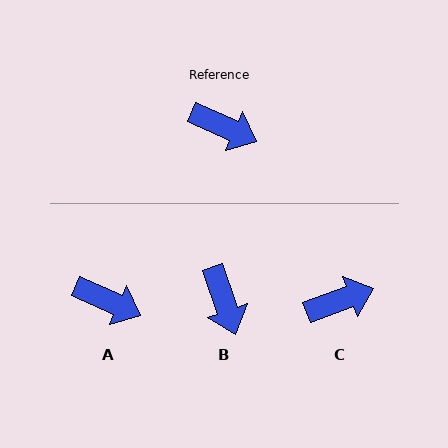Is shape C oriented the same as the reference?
No, it is off by about 44 degrees.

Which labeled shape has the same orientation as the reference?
A.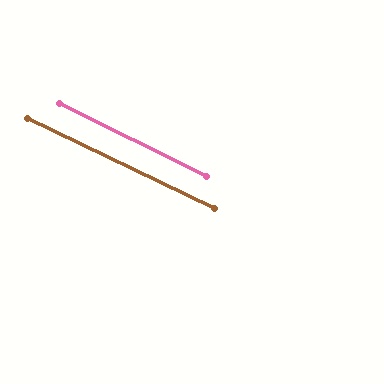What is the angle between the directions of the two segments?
Approximately 1 degree.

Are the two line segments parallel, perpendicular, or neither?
Parallel — their directions differ by only 0.7°.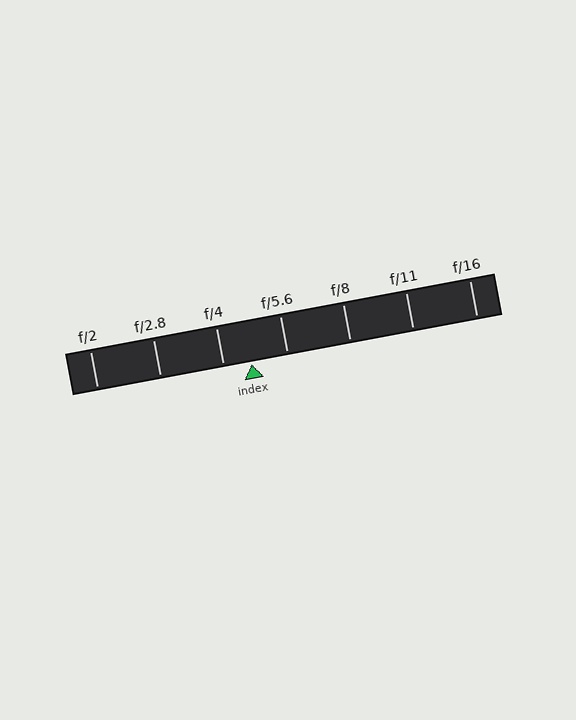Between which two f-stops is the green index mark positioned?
The index mark is between f/4 and f/5.6.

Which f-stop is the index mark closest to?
The index mark is closest to f/4.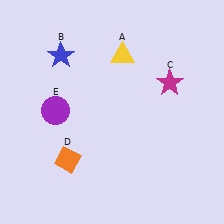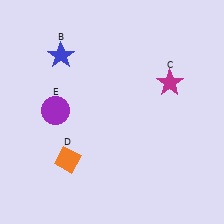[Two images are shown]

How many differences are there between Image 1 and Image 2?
There is 1 difference between the two images.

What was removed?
The yellow triangle (A) was removed in Image 2.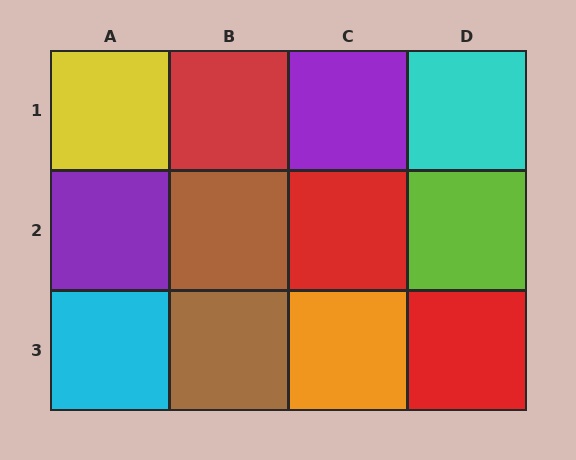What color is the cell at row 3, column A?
Cyan.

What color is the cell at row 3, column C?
Orange.